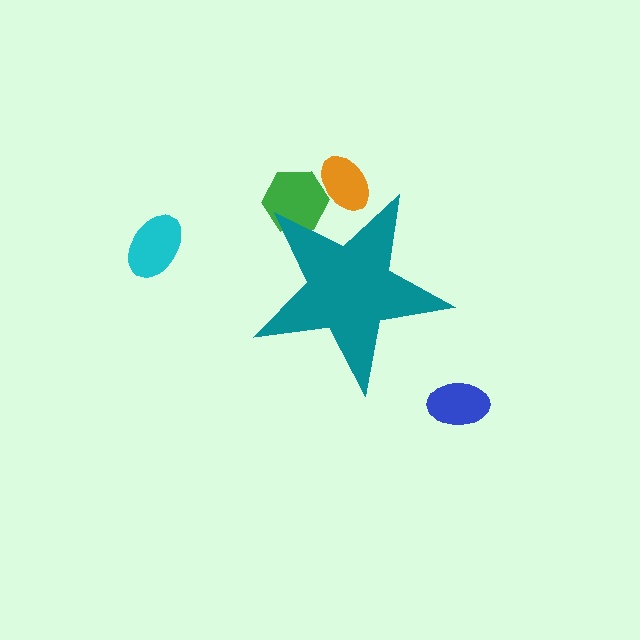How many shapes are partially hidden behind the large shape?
2 shapes are partially hidden.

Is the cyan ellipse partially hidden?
No, the cyan ellipse is fully visible.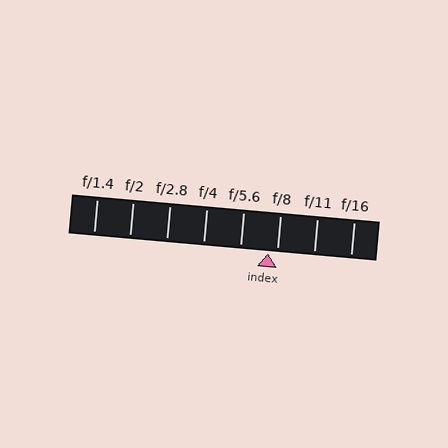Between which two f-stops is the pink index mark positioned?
The index mark is between f/5.6 and f/8.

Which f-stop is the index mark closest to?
The index mark is closest to f/8.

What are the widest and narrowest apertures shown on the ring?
The widest aperture shown is f/1.4 and the narrowest is f/16.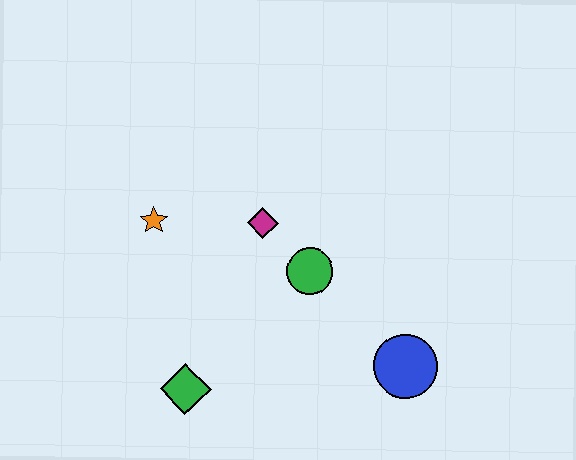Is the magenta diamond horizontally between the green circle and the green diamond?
Yes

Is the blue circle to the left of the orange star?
No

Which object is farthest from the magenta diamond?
The blue circle is farthest from the magenta diamond.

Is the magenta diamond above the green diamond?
Yes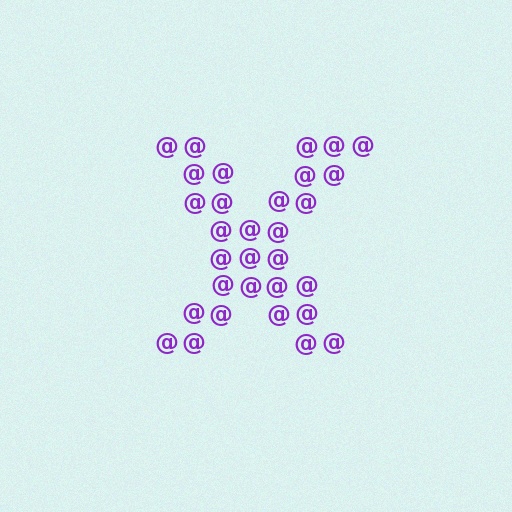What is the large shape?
The large shape is the letter X.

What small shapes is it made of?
It is made of small at signs.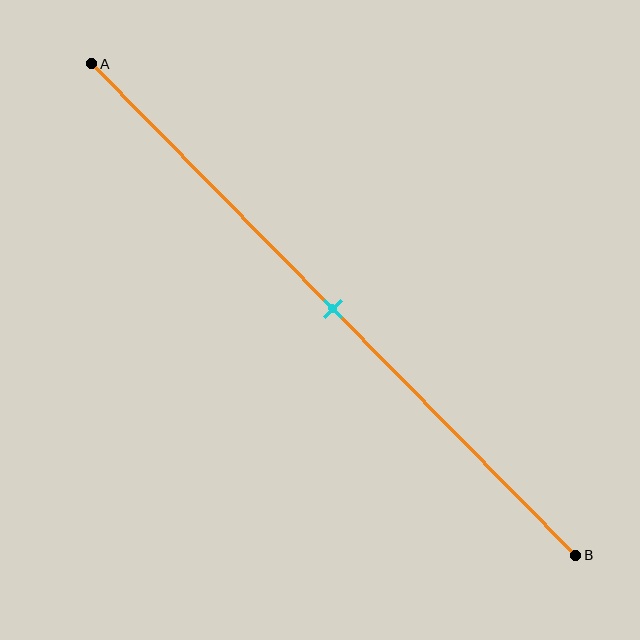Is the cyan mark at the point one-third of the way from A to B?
No, the mark is at about 50% from A, not at the 33% one-third point.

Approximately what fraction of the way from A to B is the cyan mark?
The cyan mark is approximately 50% of the way from A to B.